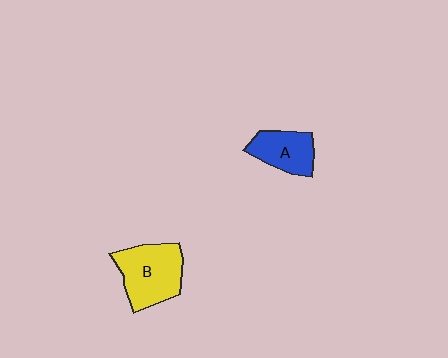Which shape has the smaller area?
Shape A (blue).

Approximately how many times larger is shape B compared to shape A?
Approximately 1.5 times.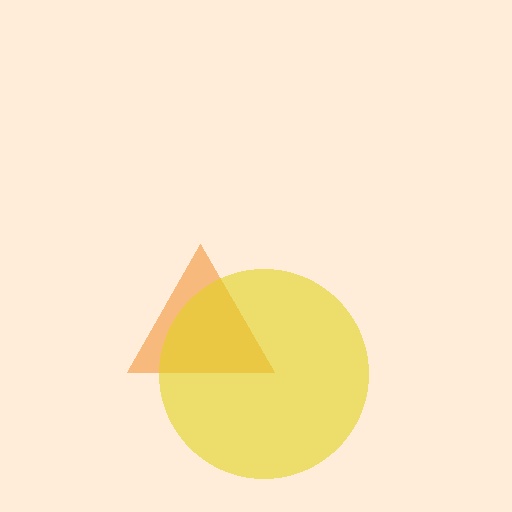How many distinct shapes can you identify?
There are 2 distinct shapes: an orange triangle, a yellow circle.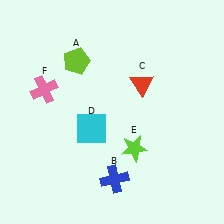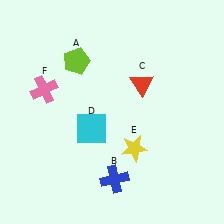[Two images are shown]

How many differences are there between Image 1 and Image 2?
There is 1 difference between the two images.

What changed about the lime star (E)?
In Image 1, E is lime. In Image 2, it changed to yellow.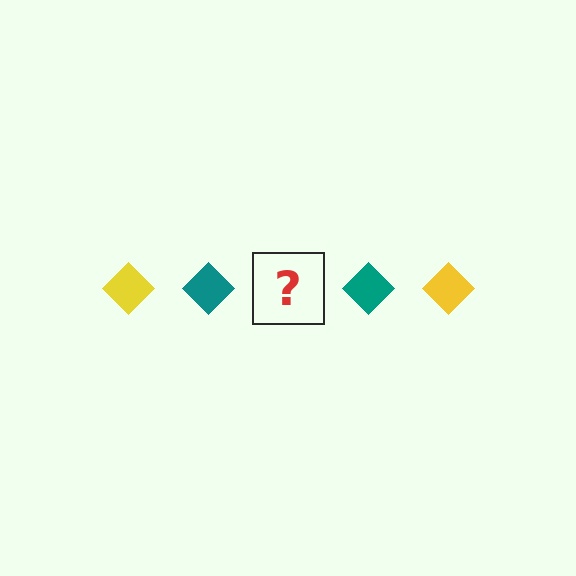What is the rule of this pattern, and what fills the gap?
The rule is that the pattern cycles through yellow, teal diamonds. The gap should be filled with a yellow diamond.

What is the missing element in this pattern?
The missing element is a yellow diamond.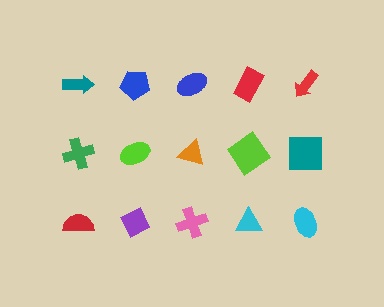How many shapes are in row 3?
5 shapes.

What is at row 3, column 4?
A cyan triangle.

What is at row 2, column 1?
A green cross.